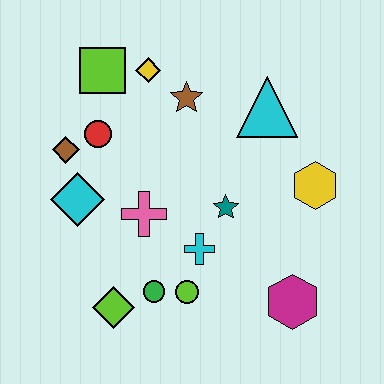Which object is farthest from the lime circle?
The lime square is farthest from the lime circle.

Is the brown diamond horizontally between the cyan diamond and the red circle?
No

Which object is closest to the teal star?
The cyan cross is closest to the teal star.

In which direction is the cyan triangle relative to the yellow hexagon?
The cyan triangle is above the yellow hexagon.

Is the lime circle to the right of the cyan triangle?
No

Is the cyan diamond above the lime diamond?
Yes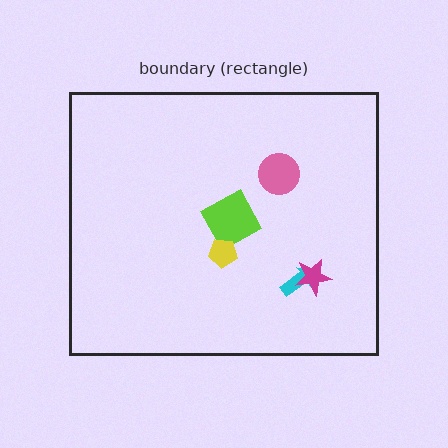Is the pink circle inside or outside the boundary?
Inside.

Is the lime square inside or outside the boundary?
Inside.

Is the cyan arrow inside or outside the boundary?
Inside.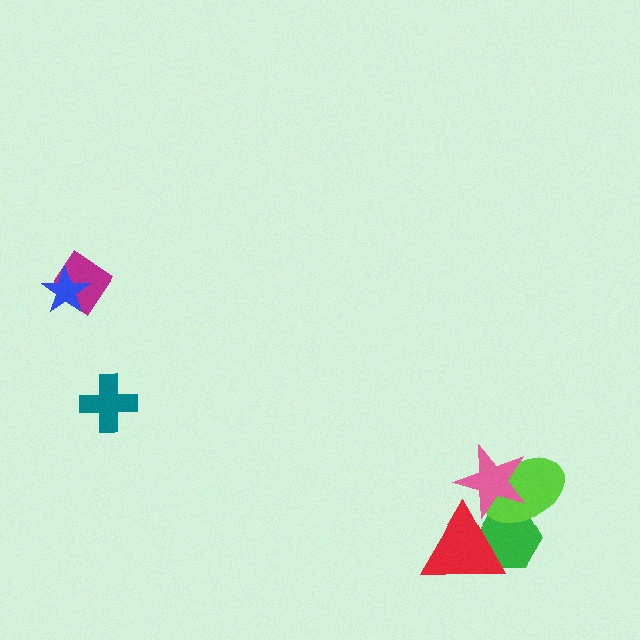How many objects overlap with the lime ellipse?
2 objects overlap with the lime ellipse.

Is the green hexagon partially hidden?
Yes, it is partially covered by another shape.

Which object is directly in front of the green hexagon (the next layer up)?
The red triangle is directly in front of the green hexagon.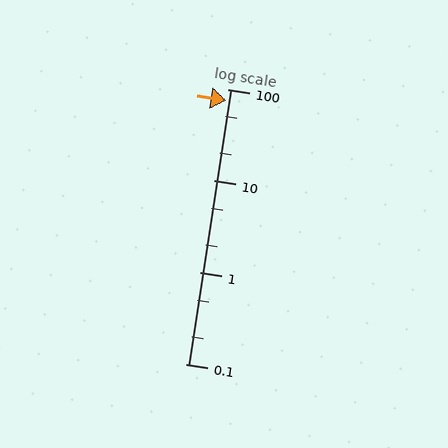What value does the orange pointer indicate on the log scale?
The pointer indicates approximately 75.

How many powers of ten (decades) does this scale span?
The scale spans 3 decades, from 0.1 to 100.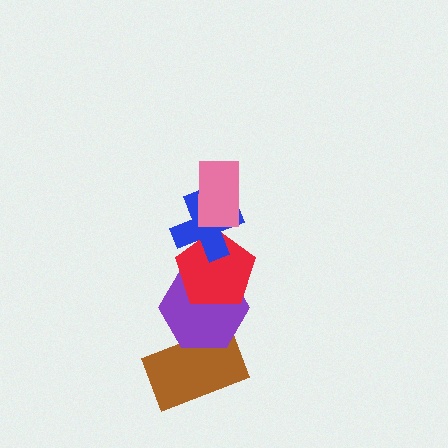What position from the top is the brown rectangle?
The brown rectangle is 5th from the top.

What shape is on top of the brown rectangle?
The purple hexagon is on top of the brown rectangle.